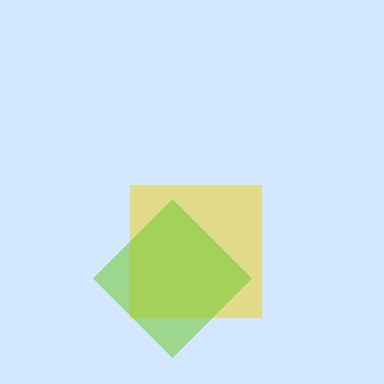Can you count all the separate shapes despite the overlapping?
Yes, there are 2 separate shapes.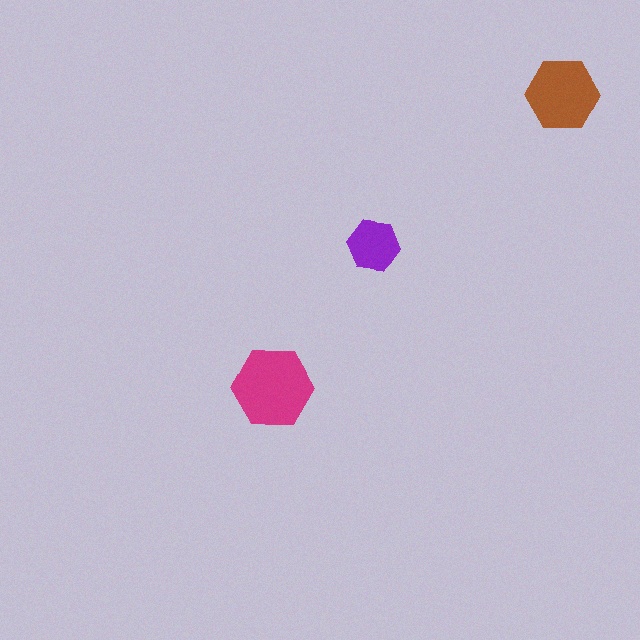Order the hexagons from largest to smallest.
the magenta one, the brown one, the purple one.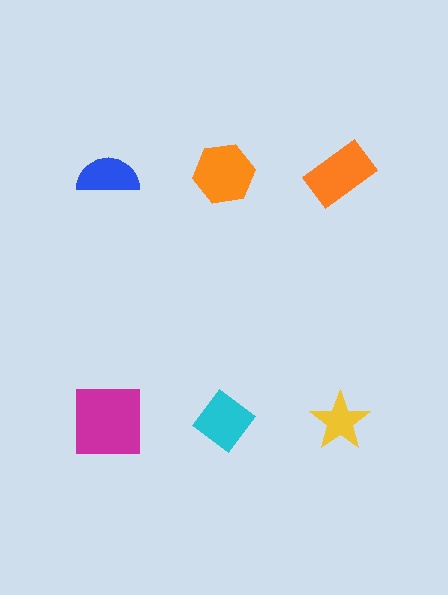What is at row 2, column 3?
A yellow star.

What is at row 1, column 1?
A blue semicircle.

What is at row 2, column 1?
A magenta square.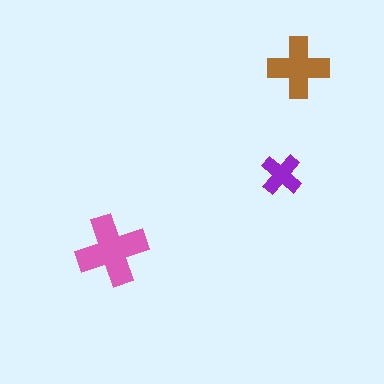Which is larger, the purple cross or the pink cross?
The pink one.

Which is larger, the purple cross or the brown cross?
The brown one.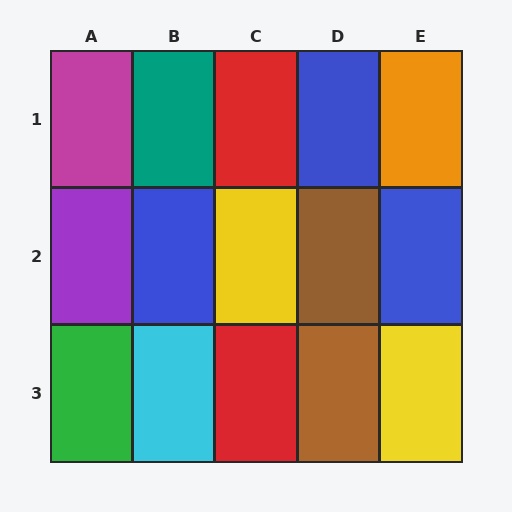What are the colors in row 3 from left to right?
Green, cyan, red, brown, yellow.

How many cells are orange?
1 cell is orange.